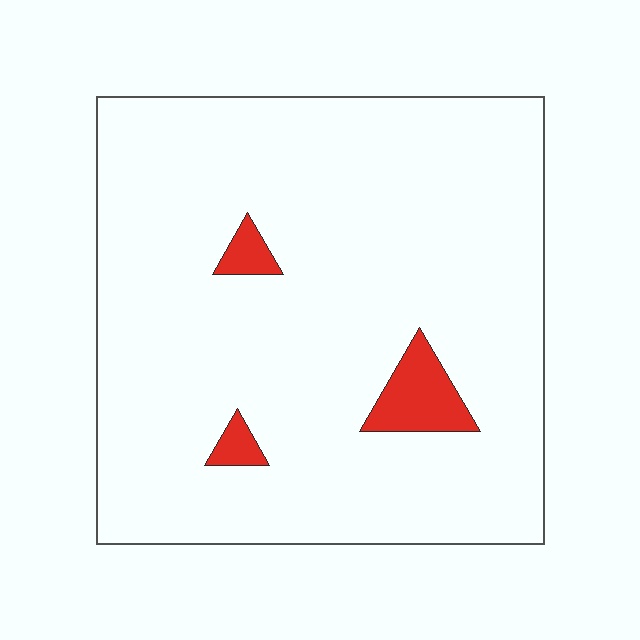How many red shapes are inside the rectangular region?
3.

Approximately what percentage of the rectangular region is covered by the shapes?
Approximately 5%.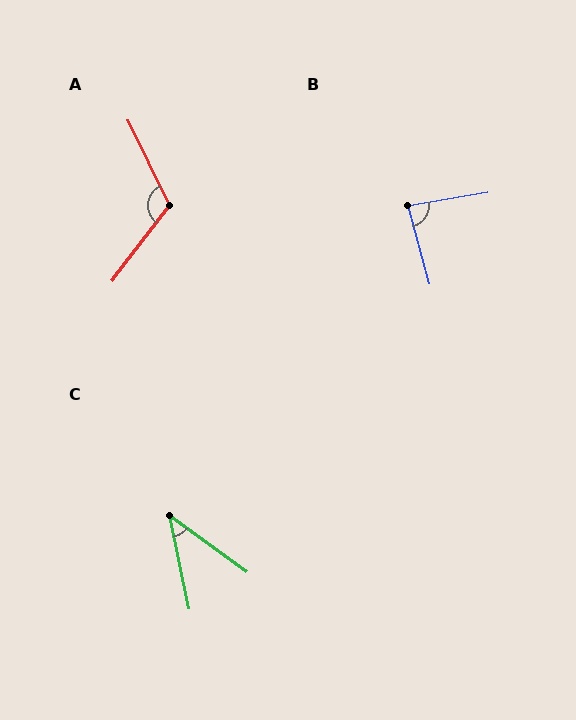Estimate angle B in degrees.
Approximately 85 degrees.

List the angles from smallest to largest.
C (42°), B (85°), A (117°).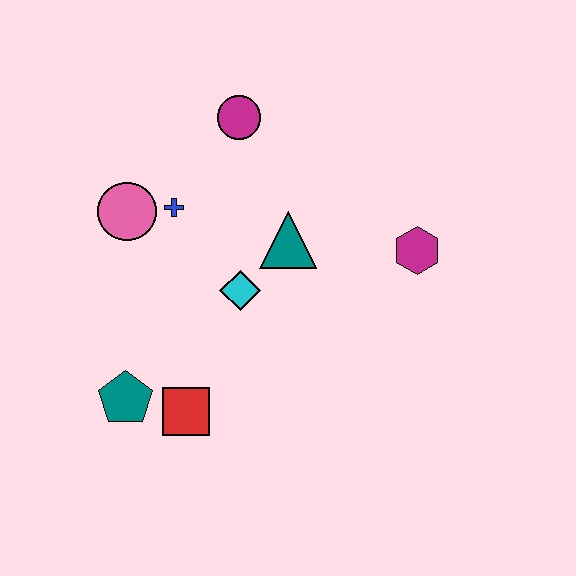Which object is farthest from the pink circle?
The magenta hexagon is farthest from the pink circle.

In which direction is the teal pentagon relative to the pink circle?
The teal pentagon is below the pink circle.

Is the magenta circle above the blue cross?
Yes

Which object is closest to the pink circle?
The blue cross is closest to the pink circle.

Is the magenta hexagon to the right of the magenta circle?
Yes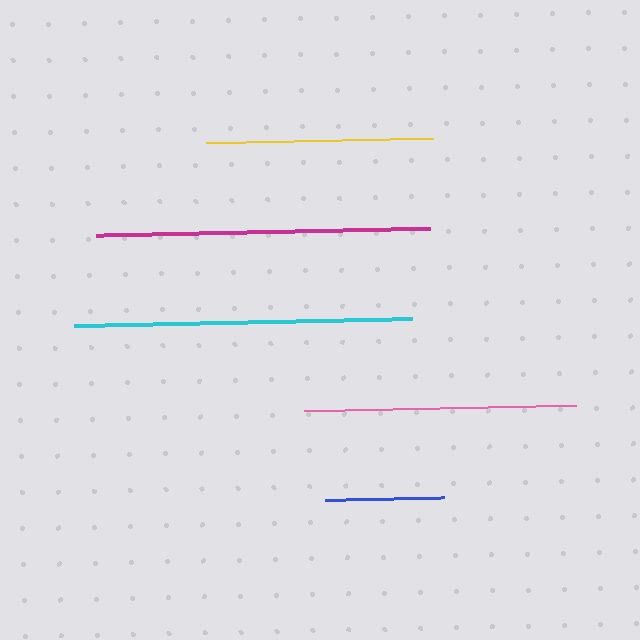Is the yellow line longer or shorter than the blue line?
The yellow line is longer than the blue line.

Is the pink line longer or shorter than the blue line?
The pink line is longer than the blue line.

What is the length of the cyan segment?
The cyan segment is approximately 338 pixels long.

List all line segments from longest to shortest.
From longest to shortest: cyan, magenta, pink, yellow, blue.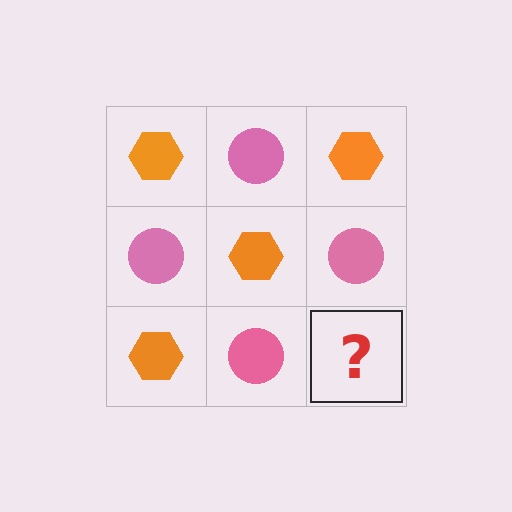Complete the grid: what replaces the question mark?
The question mark should be replaced with an orange hexagon.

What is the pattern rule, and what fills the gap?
The rule is that it alternates orange hexagon and pink circle in a checkerboard pattern. The gap should be filled with an orange hexagon.